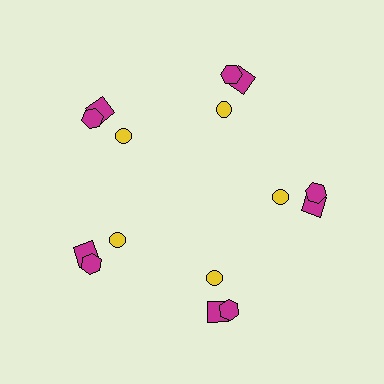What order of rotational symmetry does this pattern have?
This pattern has 5-fold rotational symmetry.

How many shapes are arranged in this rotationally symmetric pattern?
There are 15 shapes, arranged in 5 groups of 3.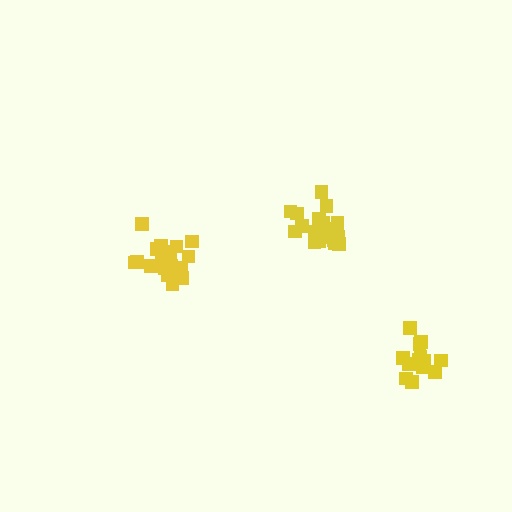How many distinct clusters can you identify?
There are 3 distinct clusters.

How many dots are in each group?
Group 1: 15 dots, Group 2: 20 dots, Group 3: 18 dots (53 total).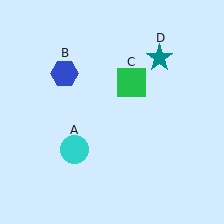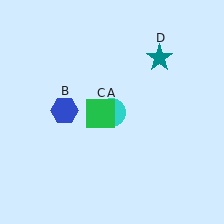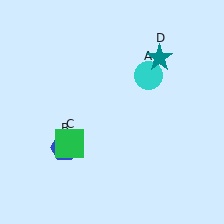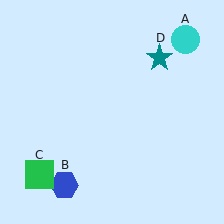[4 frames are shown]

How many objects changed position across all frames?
3 objects changed position: cyan circle (object A), blue hexagon (object B), green square (object C).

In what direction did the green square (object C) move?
The green square (object C) moved down and to the left.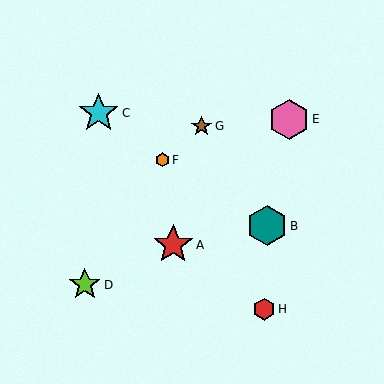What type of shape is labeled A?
Shape A is a red star.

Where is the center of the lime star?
The center of the lime star is at (85, 285).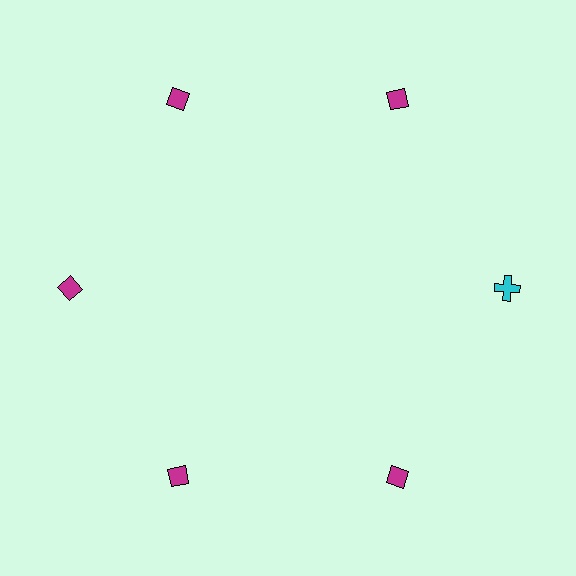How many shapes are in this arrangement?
There are 6 shapes arranged in a ring pattern.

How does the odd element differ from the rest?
It differs in both color (cyan instead of magenta) and shape (cross instead of diamond).